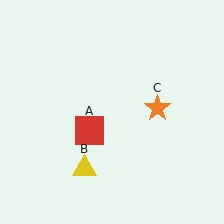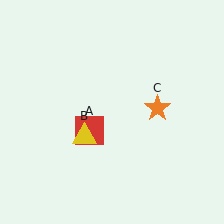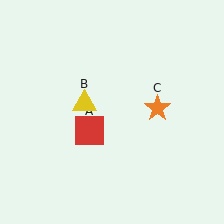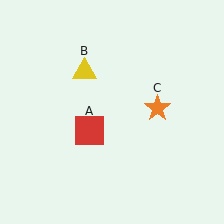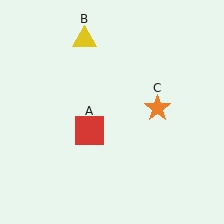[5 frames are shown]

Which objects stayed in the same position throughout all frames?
Red square (object A) and orange star (object C) remained stationary.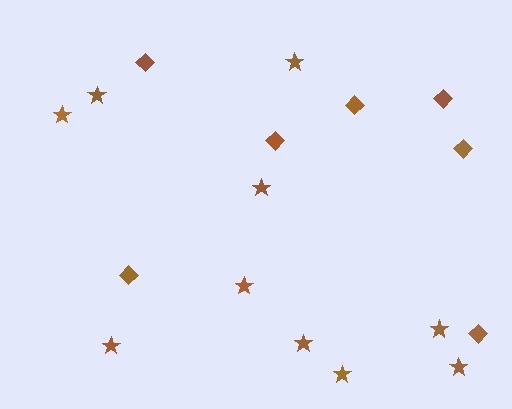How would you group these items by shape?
There are 2 groups: one group of stars (10) and one group of diamonds (7).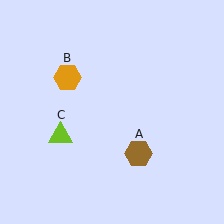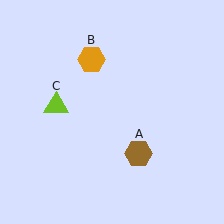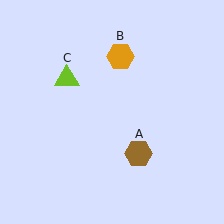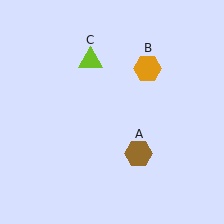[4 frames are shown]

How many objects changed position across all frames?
2 objects changed position: orange hexagon (object B), lime triangle (object C).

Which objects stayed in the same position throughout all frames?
Brown hexagon (object A) remained stationary.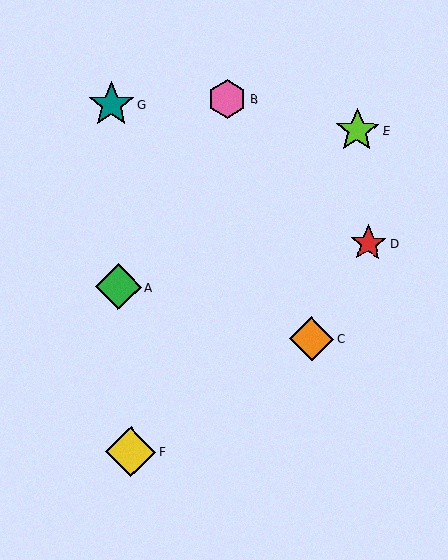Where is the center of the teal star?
The center of the teal star is at (111, 104).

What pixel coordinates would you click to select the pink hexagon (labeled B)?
Click at (227, 99) to select the pink hexagon B.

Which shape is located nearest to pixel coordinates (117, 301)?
The green diamond (labeled A) at (118, 287) is nearest to that location.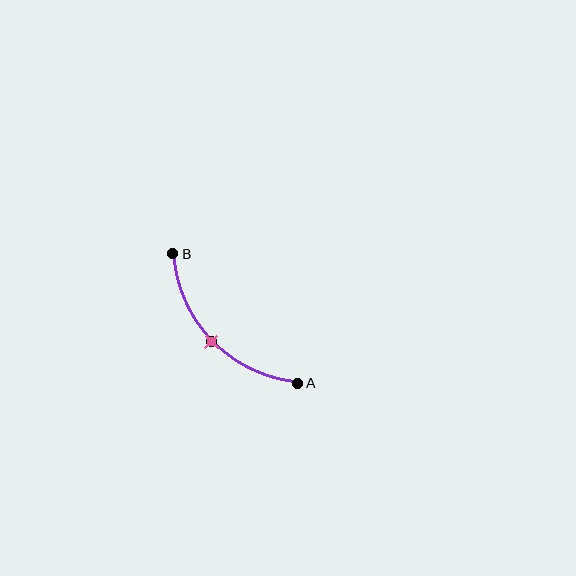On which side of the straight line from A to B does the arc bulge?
The arc bulges below and to the left of the straight line connecting A and B.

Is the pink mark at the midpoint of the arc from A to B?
Yes. The pink mark lies on the arc at equal arc-length from both A and B — it is the arc midpoint.